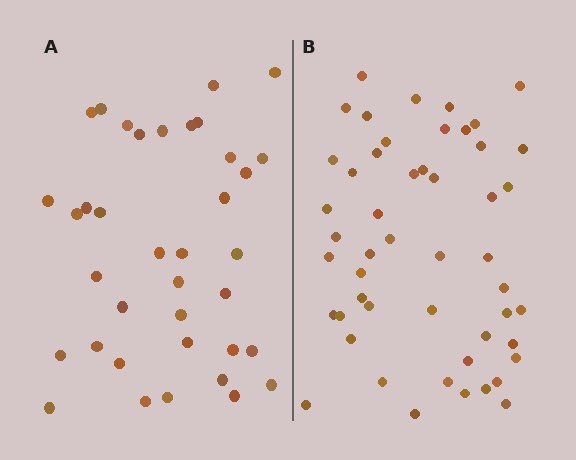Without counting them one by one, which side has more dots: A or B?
Region B (the right region) has more dots.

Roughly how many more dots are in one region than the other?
Region B has approximately 15 more dots than region A.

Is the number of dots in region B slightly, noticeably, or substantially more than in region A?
Region B has noticeably more, but not dramatically so. The ratio is roughly 1.4 to 1.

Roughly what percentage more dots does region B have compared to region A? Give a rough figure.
About 35% more.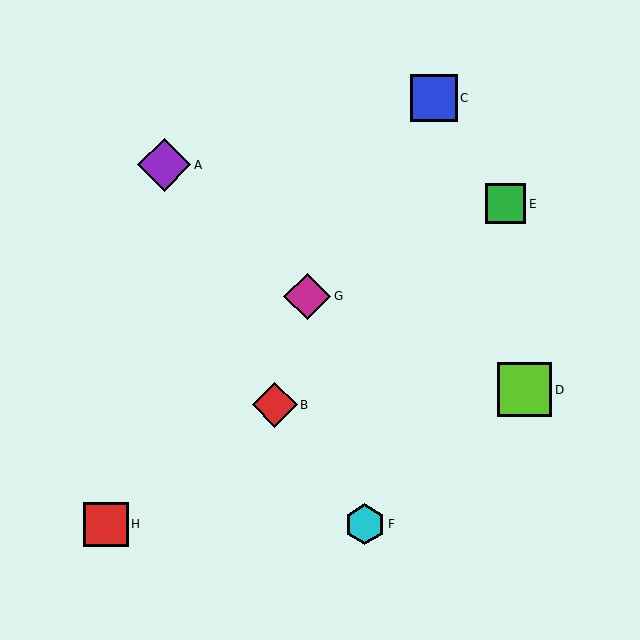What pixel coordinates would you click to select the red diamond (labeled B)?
Click at (275, 405) to select the red diamond B.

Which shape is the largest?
The lime square (labeled D) is the largest.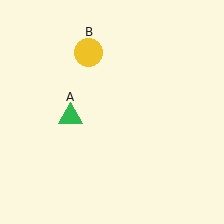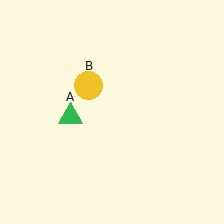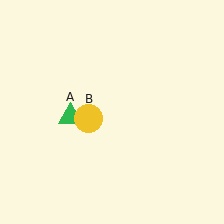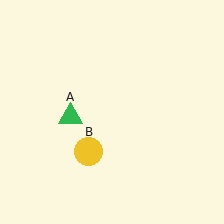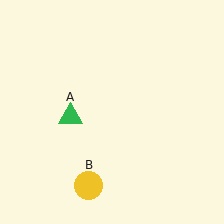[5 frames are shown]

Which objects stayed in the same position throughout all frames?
Green triangle (object A) remained stationary.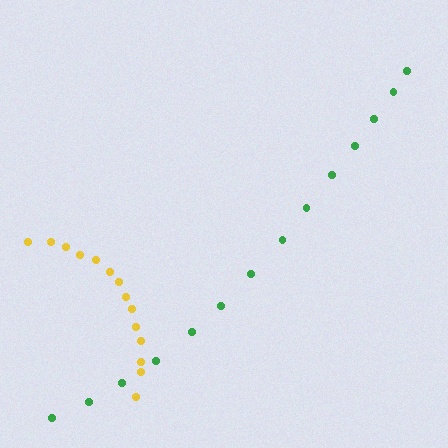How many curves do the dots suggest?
There are 2 distinct paths.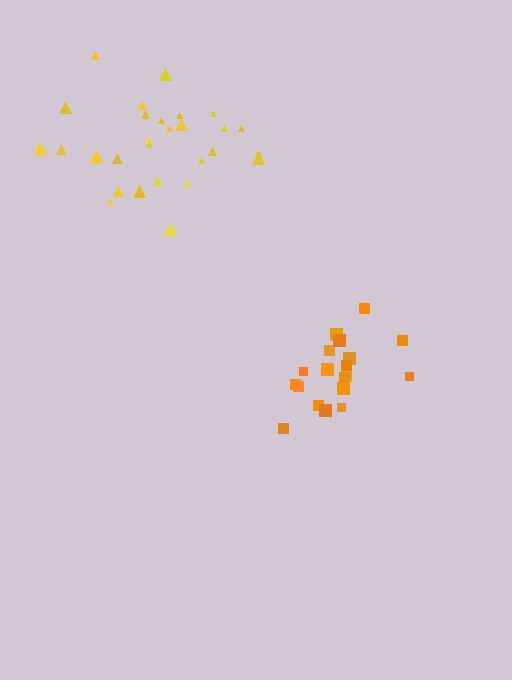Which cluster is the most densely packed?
Orange.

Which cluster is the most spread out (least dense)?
Yellow.